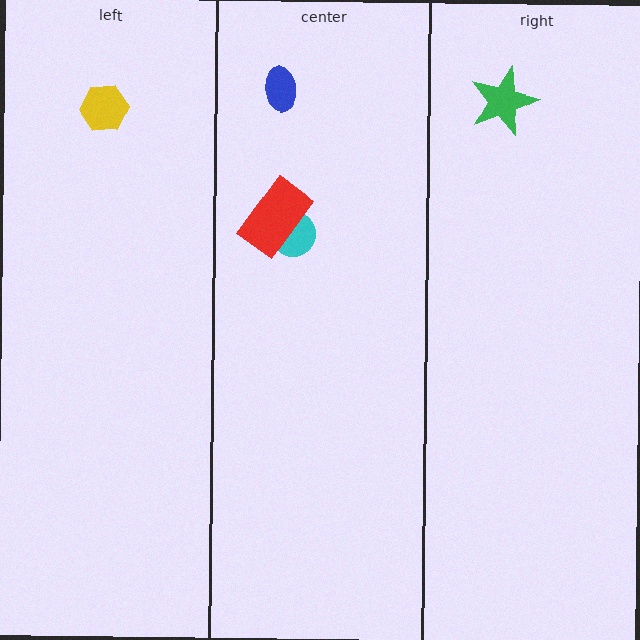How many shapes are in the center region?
3.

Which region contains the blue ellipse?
The center region.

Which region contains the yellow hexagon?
The left region.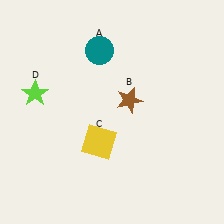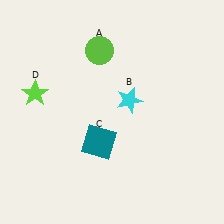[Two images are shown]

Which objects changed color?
A changed from teal to lime. B changed from brown to cyan. C changed from yellow to teal.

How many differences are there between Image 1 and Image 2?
There are 3 differences between the two images.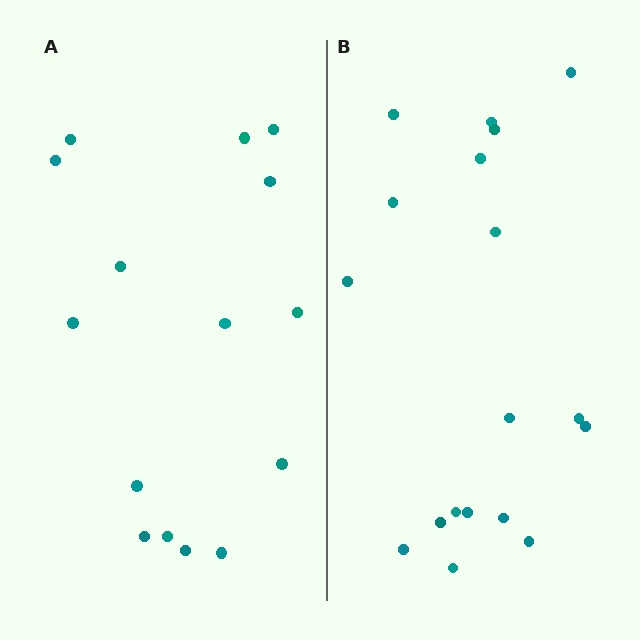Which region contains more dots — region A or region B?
Region B (the right region) has more dots.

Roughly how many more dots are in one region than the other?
Region B has just a few more — roughly 2 or 3 more dots than region A.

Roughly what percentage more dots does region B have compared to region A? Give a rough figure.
About 20% more.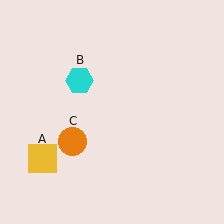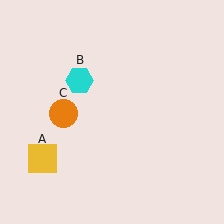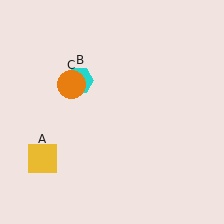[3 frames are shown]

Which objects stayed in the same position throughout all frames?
Yellow square (object A) and cyan hexagon (object B) remained stationary.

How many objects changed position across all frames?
1 object changed position: orange circle (object C).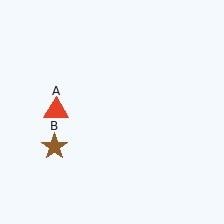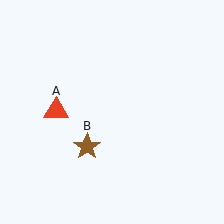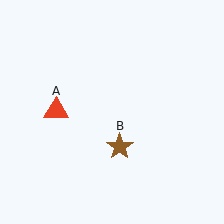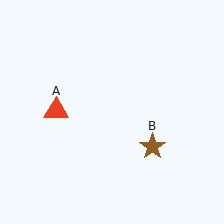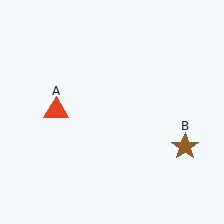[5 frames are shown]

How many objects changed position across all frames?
1 object changed position: brown star (object B).